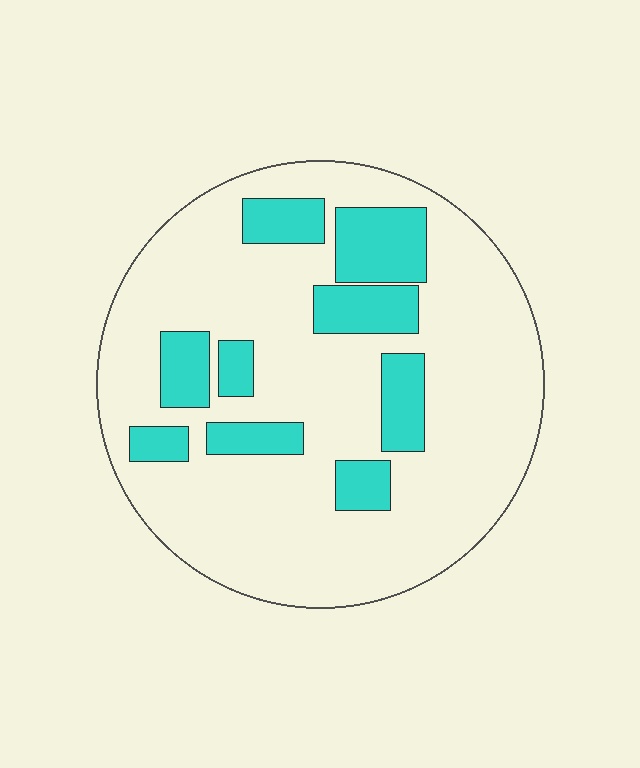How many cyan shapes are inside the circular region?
9.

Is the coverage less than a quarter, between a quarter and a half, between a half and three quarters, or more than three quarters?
Less than a quarter.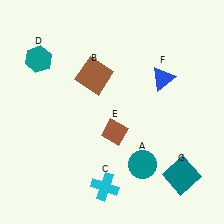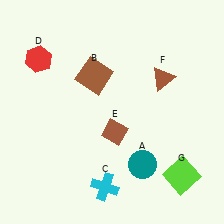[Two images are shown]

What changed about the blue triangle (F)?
In Image 1, F is blue. In Image 2, it changed to brown.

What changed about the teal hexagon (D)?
In Image 1, D is teal. In Image 2, it changed to red.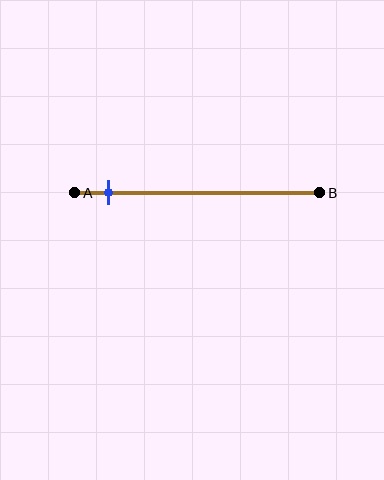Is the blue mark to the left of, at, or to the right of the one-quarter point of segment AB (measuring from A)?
The blue mark is to the left of the one-quarter point of segment AB.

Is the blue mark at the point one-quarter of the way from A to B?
No, the mark is at about 15% from A, not at the 25% one-quarter point.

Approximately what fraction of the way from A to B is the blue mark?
The blue mark is approximately 15% of the way from A to B.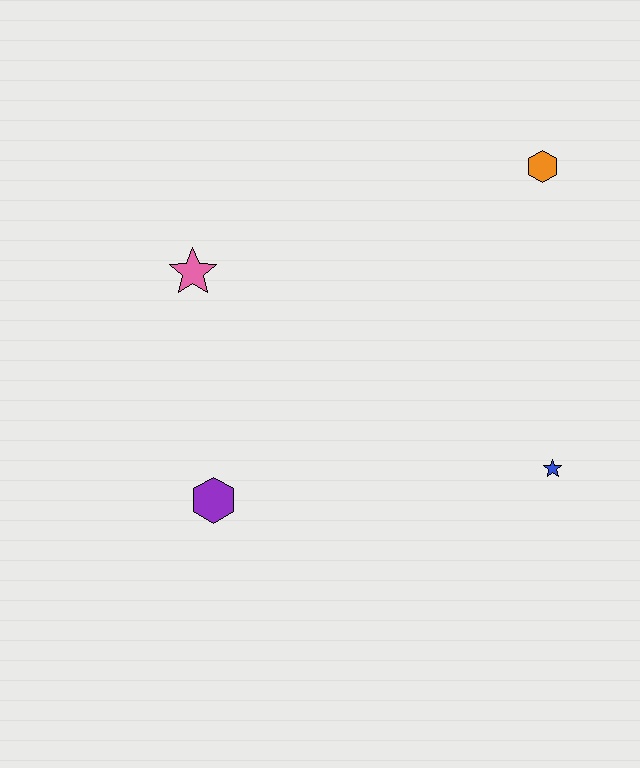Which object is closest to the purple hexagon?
The pink star is closest to the purple hexagon.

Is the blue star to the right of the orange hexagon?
Yes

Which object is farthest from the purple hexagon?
The orange hexagon is farthest from the purple hexagon.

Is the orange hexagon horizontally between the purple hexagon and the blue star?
Yes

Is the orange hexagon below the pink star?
No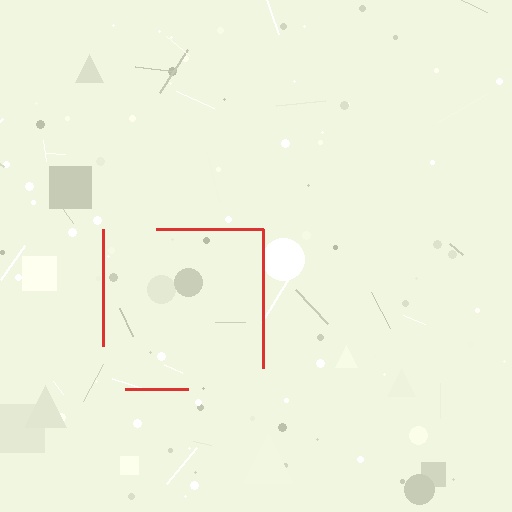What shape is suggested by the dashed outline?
The dashed outline suggests a square.